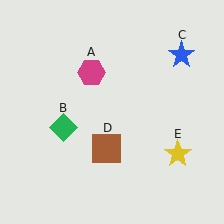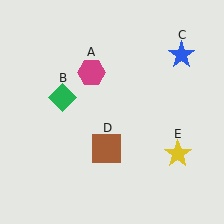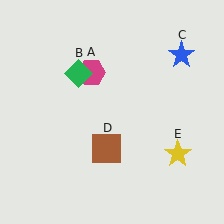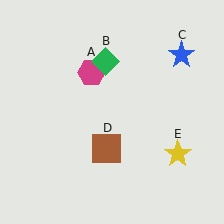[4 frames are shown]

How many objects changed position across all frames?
1 object changed position: green diamond (object B).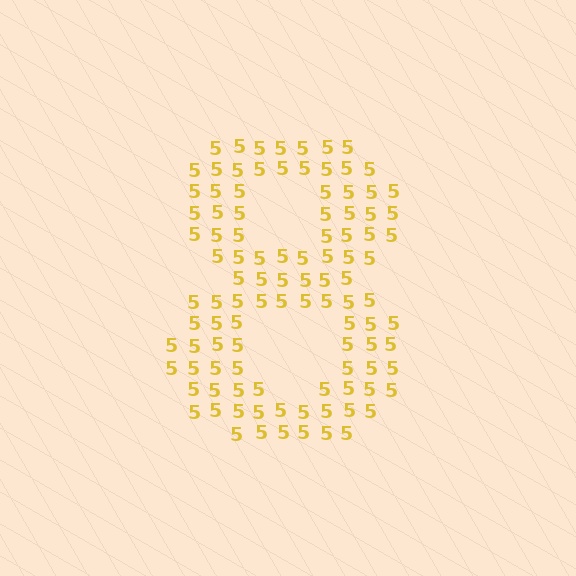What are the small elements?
The small elements are digit 5's.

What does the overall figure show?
The overall figure shows the digit 8.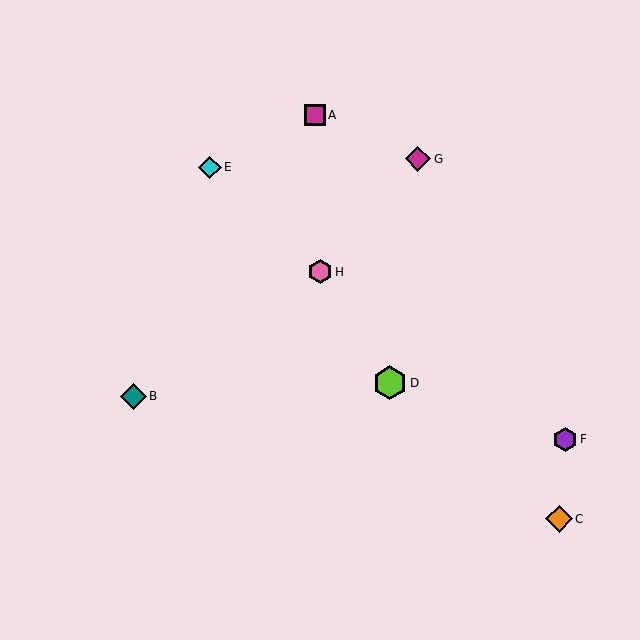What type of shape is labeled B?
Shape B is a teal diamond.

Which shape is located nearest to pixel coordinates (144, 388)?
The teal diamond (labeled B) at (133, 396) is nearest to that location.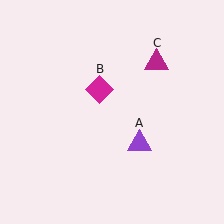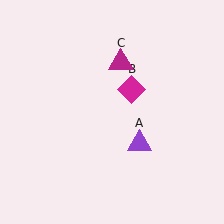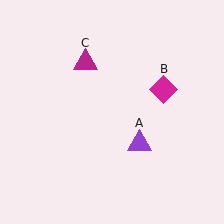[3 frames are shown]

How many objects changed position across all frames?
2 objects changed position: magenta diamond (object B), magenta triangle (object C).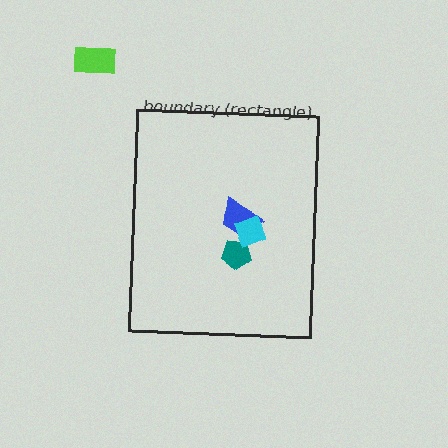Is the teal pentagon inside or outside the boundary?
Inside.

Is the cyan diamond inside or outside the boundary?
Inside.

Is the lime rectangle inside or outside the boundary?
Outside.